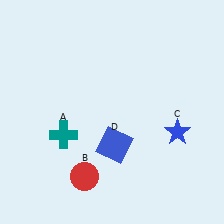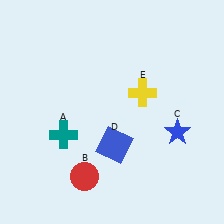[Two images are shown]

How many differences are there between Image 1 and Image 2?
There is 1 difference between the two images.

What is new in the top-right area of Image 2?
A yellow cross (E) was added in the top-right area of Image 2.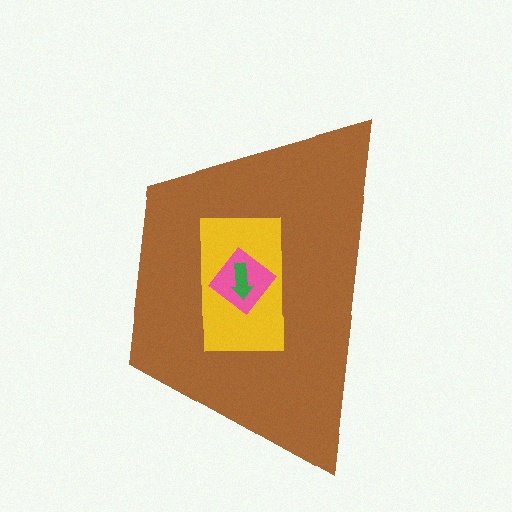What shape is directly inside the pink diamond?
The green arrow.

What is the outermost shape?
The brown trapezoid.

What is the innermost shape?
The green arrow.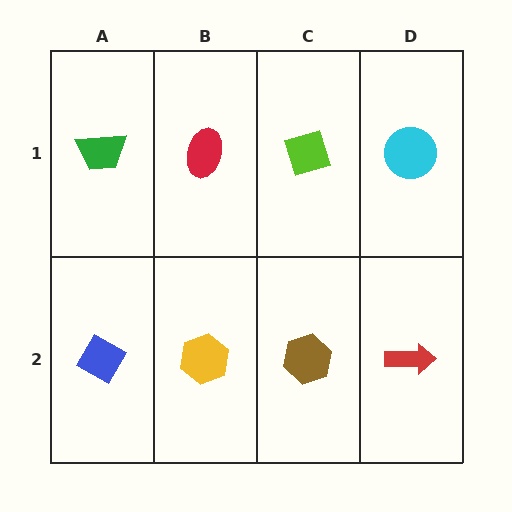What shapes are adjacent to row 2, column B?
A red ellipse (row 1, column B), a blue diamond (row 2, column A), a brown hexagon (row 2, column C).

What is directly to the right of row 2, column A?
A yellow hexagon.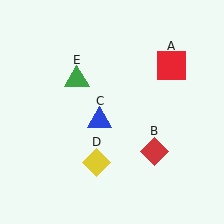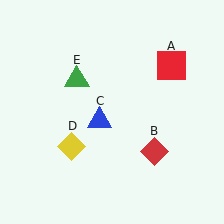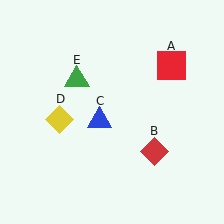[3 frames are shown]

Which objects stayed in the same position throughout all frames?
Red square (object A) and red diamond (object B) and blue triangle (object C) and green triangle (object E) remained stationary.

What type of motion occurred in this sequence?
The yellow diamond (object D) rotated clockwise around the center of the scene.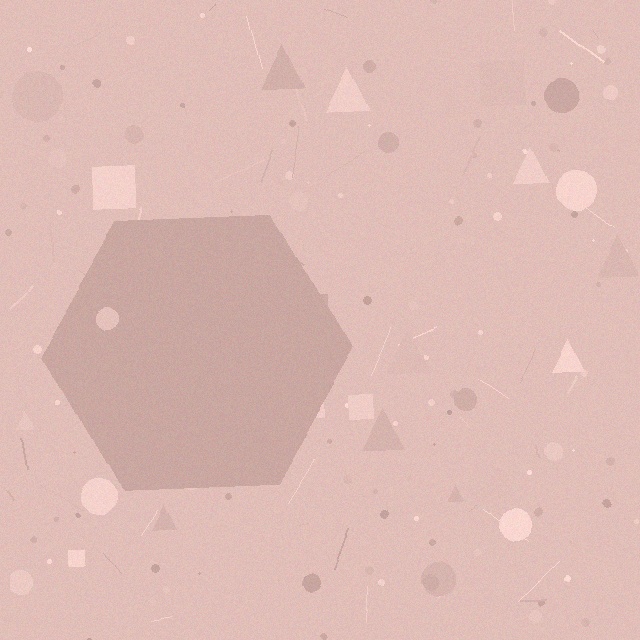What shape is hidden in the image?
A hexagon is hidden in the image.